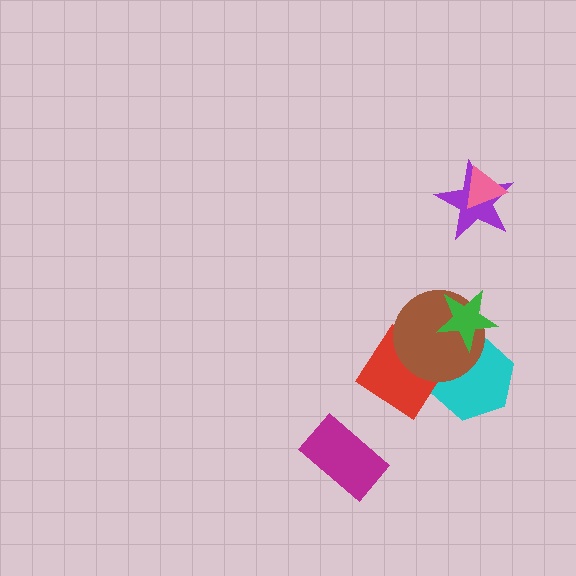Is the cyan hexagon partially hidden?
Yes, it is partially covered by another shape.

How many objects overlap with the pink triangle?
1 object overlaps with the pink triangle.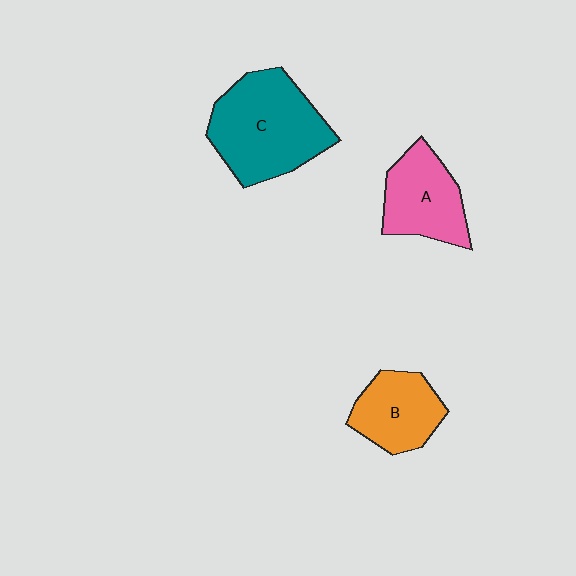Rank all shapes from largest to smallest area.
From largest to smallest: C (teal), A (pink), B (orange).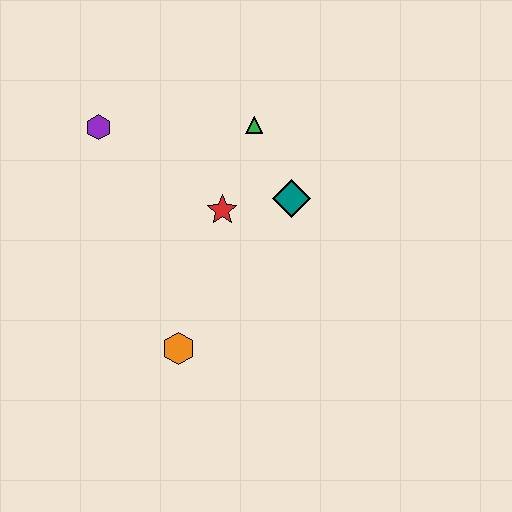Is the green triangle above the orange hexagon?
Yes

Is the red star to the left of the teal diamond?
Yes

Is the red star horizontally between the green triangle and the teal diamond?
No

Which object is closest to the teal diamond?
The red star is closest to the teal diamond.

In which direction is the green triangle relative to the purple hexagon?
The green triangle is to the right of the purple hexagon.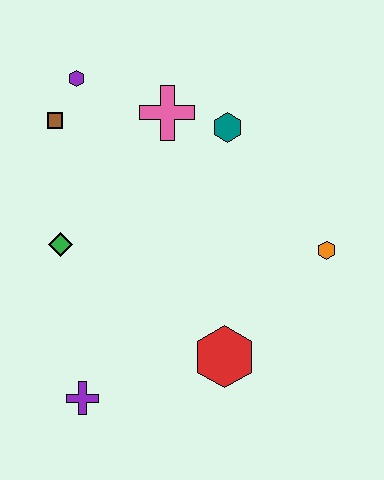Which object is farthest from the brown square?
The orange hexagon is farthest from the brown square.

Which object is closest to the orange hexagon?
The red hexagon is closest to the orange hexagon.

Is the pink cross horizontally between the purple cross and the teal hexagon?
Yes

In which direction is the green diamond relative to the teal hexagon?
The green diamond is to the left of the teal hexagon.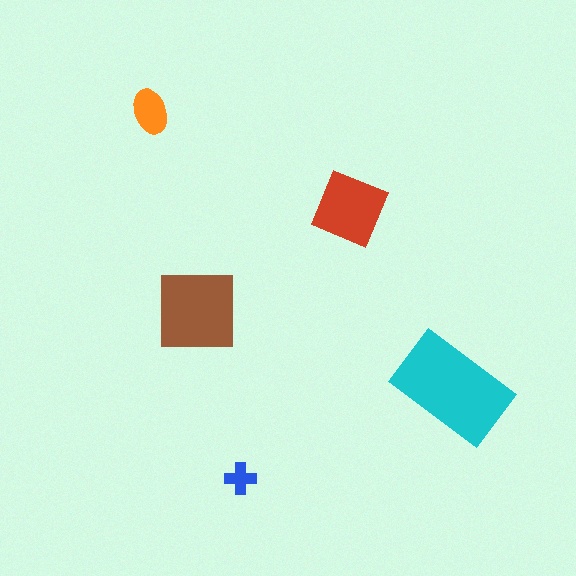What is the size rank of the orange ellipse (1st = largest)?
4th.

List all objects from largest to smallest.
The cyan rectangle, the brown square, the red diamond, the orange ellipse, the blue cross.